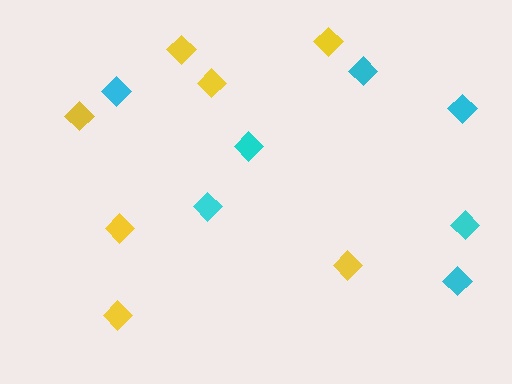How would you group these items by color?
There are 2 groups: one group of cyan diamonds (7) and one group of yellow diamonds (7).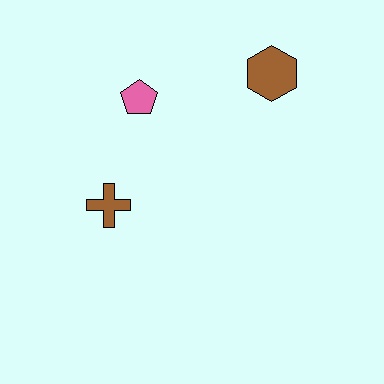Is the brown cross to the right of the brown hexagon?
No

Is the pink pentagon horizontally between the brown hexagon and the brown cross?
Yes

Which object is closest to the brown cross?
The pink pentagon is closest to the brown cross.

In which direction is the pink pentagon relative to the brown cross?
The pink pentagon is above the brown cross.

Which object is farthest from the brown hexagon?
The brown cross is farthest from the brown hexagon.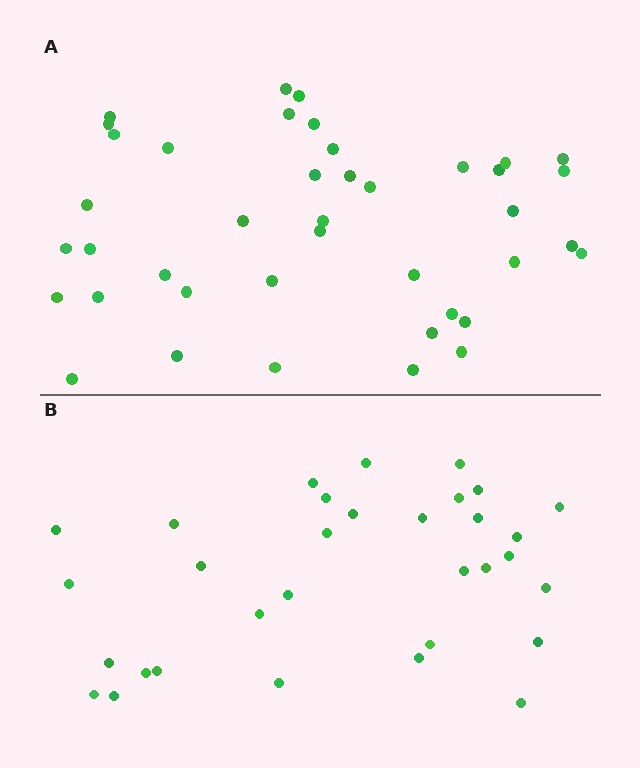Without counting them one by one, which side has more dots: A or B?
Region A (the top region) has more dots.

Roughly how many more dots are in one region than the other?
Region A has roughly 8 or so more dots than region B.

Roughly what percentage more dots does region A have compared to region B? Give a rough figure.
About 30% more.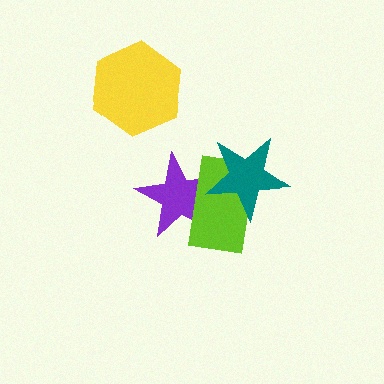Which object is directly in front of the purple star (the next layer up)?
The lime rectangle is directly in front of the purple star.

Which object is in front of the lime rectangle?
The teal star is in front of the lime rectangle.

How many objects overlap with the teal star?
2 objects overlap with the teal star.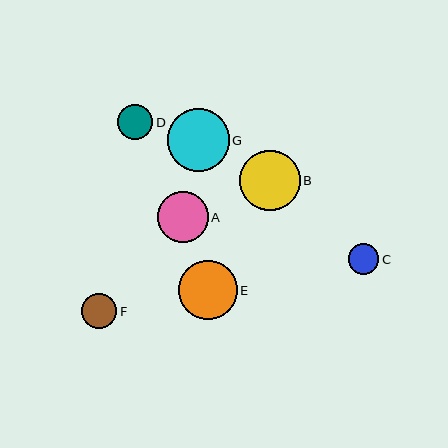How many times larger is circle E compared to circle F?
Circle E is approximately 1.7 times the size of circle F.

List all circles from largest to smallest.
From largest to smallest: G, B, E, A, D, F, C.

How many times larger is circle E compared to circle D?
Circle E is approximately 1.7 times the size of circle D.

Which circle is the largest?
Circle G is the largest with a size of approximately 62 pixels.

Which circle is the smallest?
Circle C is the smallest with a size of approximately 31 pixels.